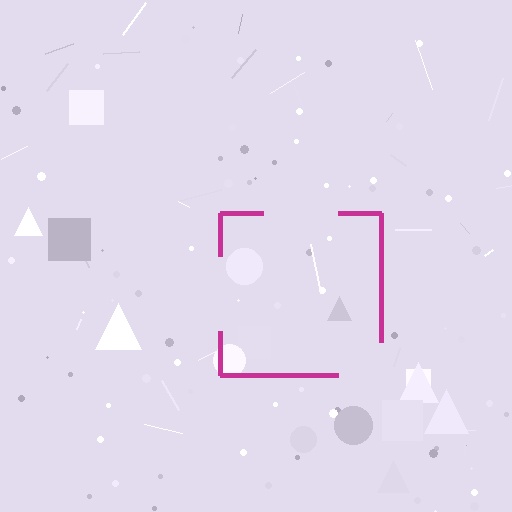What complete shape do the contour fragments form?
The contour fragments form a square.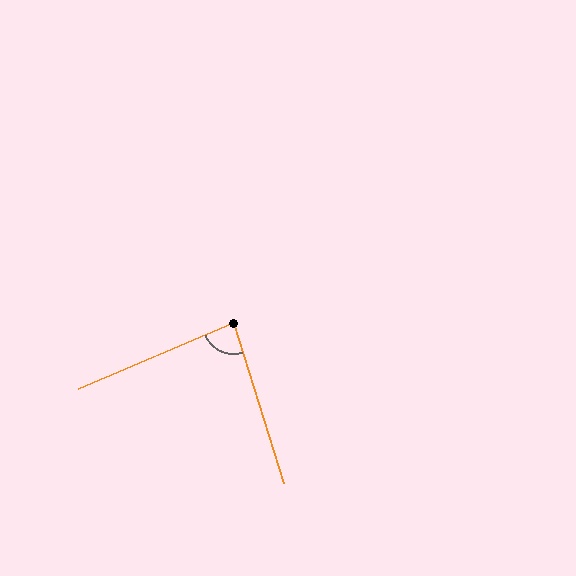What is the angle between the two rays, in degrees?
Approximately 84 degrees.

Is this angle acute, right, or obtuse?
It is acute.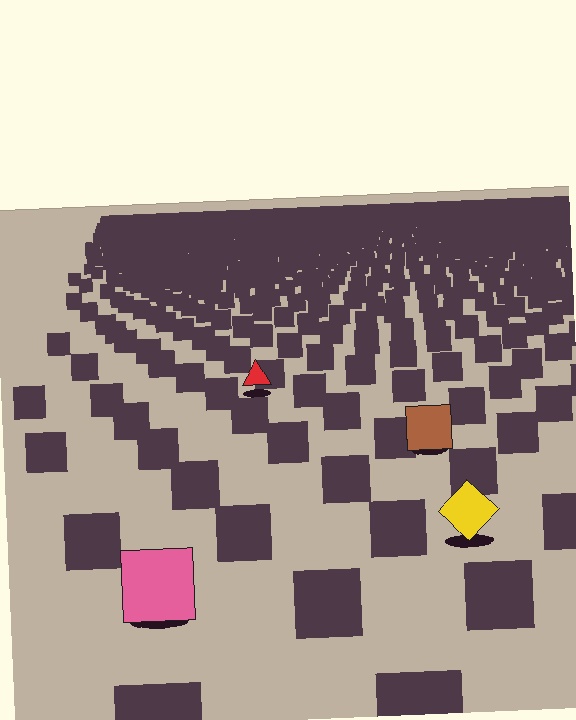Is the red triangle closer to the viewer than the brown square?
No. The brown square is closer — you can tell from the texture gradient: the ground texture is coarser near it.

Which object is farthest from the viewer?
The red triangle is farthest from the viewer. It appears smaller and the ground texture around it is denser.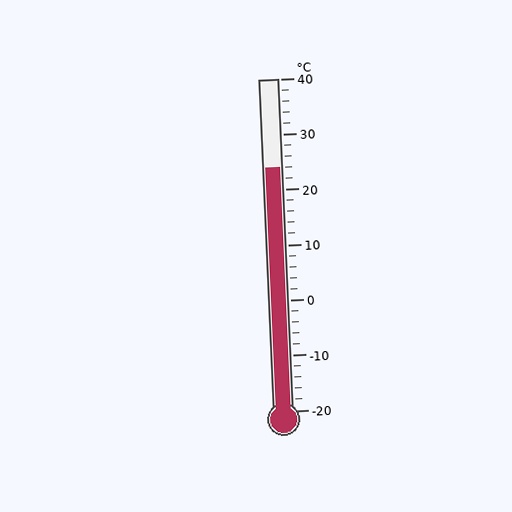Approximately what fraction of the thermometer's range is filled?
The thermometer is filled to approximately 75% of its range.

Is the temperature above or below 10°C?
The temperature is above 10°C.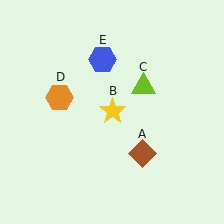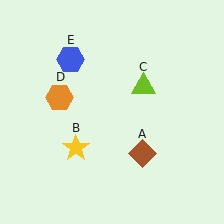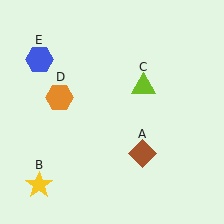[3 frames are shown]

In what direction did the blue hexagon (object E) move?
The blue hexagon (object E) moved left.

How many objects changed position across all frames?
2 objects changed position: yellow star (object B), blue hexagon (object E).